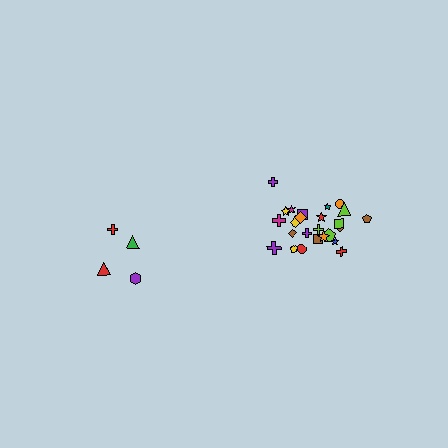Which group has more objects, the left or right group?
The right group.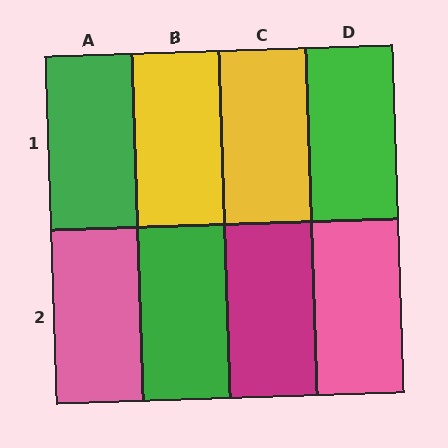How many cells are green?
3 cells are green.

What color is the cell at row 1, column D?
Green.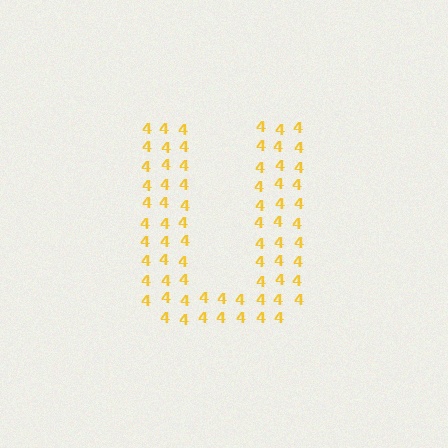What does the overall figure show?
The overall figure shows the letter U.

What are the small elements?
The small elements are digit 4's.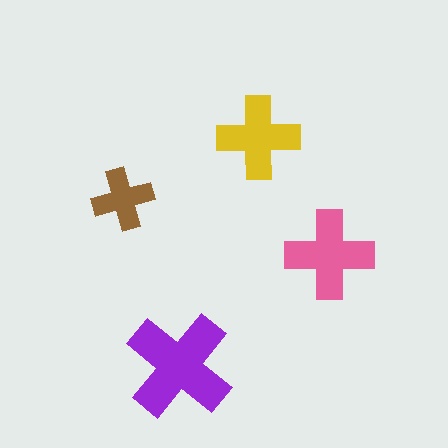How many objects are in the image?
There are 4 objects in the image.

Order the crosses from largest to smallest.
the purple one, the pink one, the yellow one, the brown one.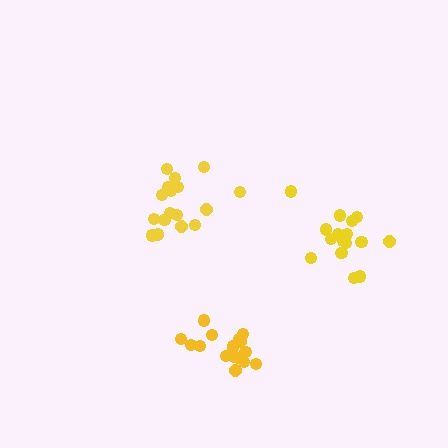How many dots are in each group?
Group 1: 17 dots, Group 2: 18 dots, Group 3: 16 dots (51 total).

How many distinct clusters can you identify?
There are 3 distinct clusters.